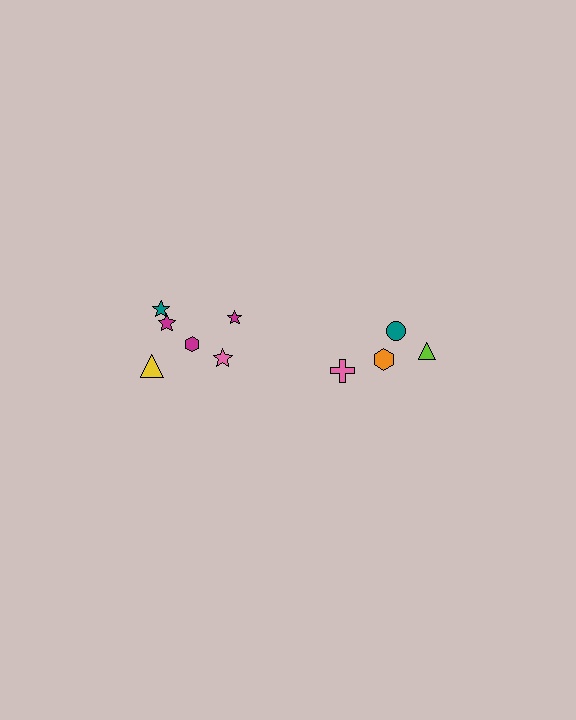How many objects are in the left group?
There are 6 objects.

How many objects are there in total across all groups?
There are 10 objects.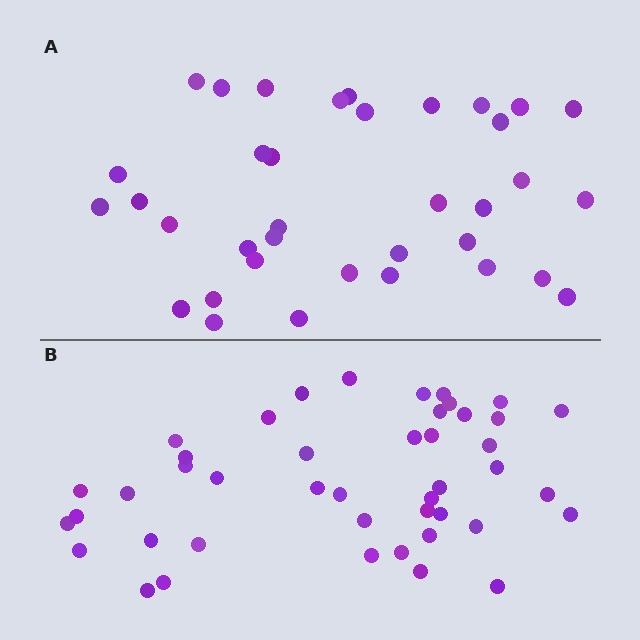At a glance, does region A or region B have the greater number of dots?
Region B (the bottom region) has more dots.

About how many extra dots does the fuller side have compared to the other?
Region B has roughly 8 or so more dots than region A.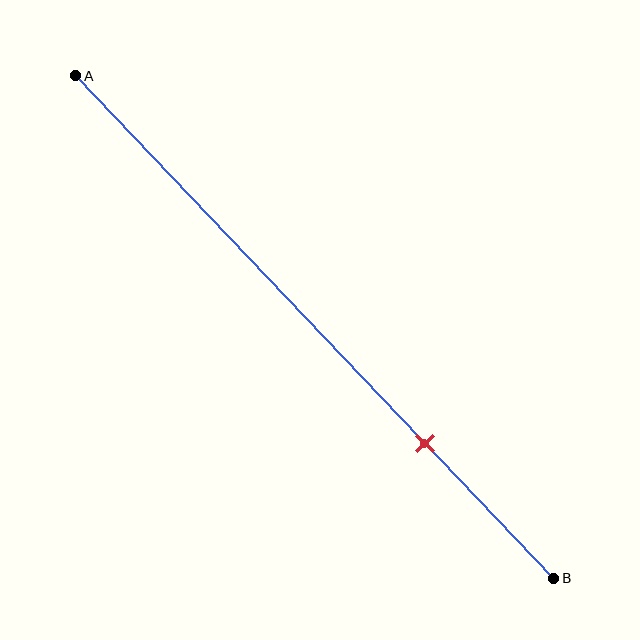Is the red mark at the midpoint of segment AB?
No, the mark is at about 75% from A, not at the 50% midpoint.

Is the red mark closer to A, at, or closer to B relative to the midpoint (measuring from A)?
The red mark is closer to point B than the midpoint of segment AB.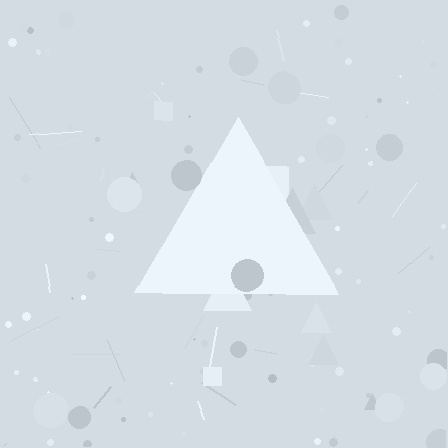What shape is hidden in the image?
A triangle is hidden in the image.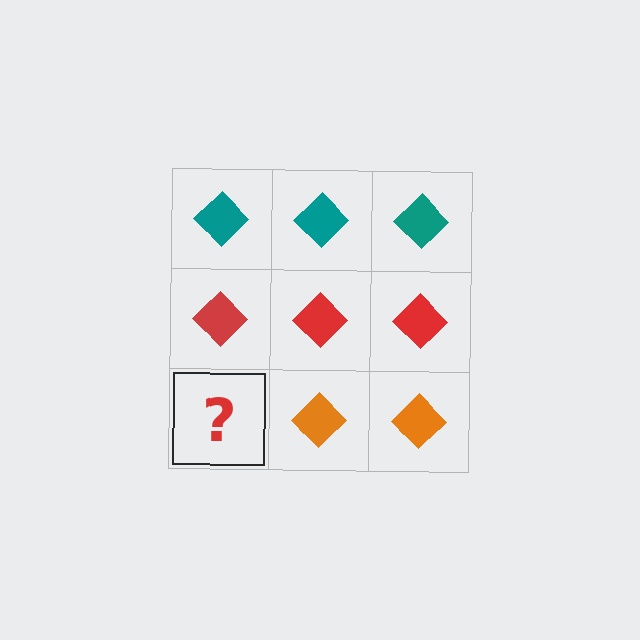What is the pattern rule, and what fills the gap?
The rule is that each row has a consistent color. The gap should be filled with an orange diamond.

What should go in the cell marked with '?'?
The missing cell should contain an orange diamond.